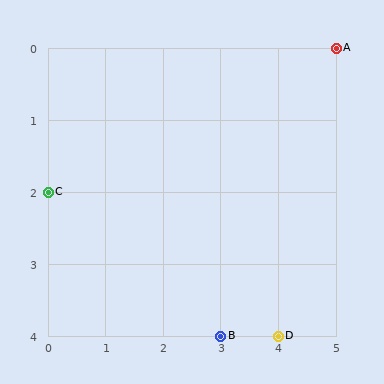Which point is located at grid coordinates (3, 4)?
Point B is at (3, 4).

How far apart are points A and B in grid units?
Points A and B are 2 columns and 4 rows apart (about 4.5 grid units diagonally).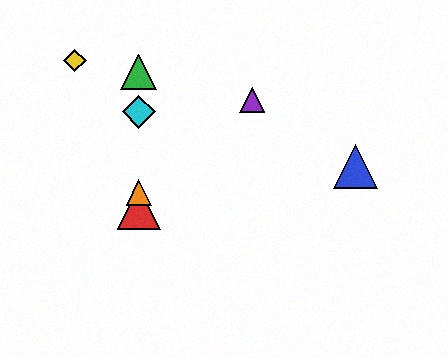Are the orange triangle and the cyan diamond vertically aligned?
Yes, both are at x≈139.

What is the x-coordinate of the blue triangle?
The blue triangle is at x≈355.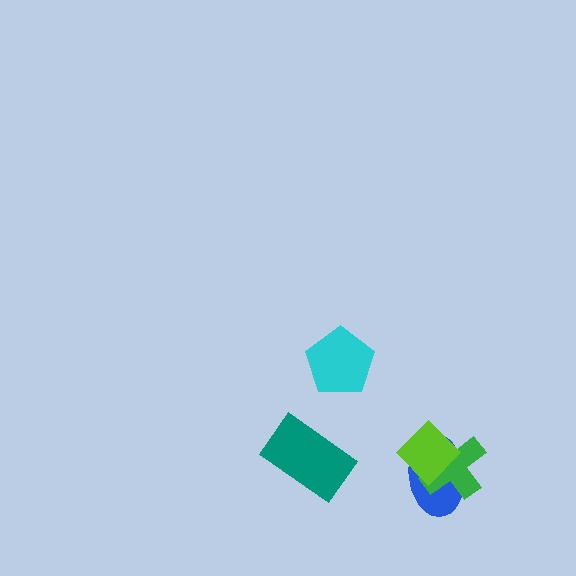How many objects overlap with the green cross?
2 objects overlap with the green cross.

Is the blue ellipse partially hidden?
Yes, it is partially covered by another shape.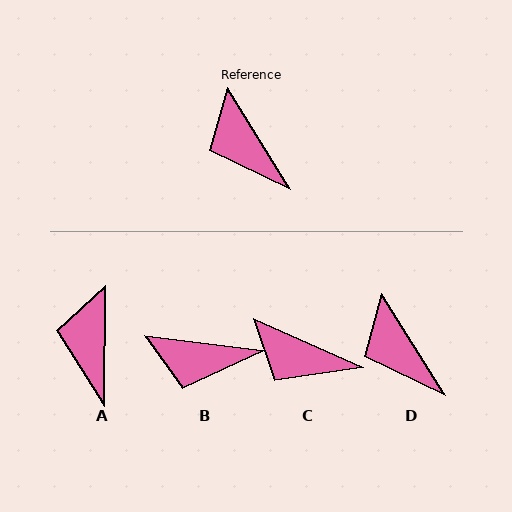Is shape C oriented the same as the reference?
No, it is off by about 35 degrees.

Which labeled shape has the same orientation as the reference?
D.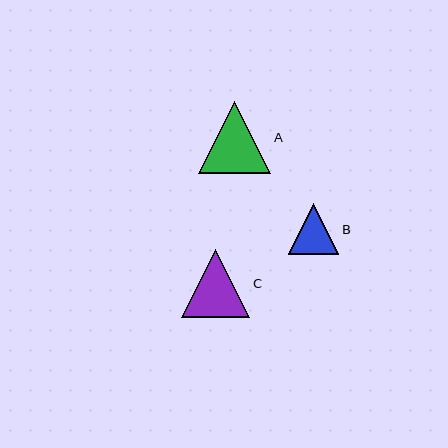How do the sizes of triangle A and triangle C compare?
Triangle A and triangle C are approximately the same size.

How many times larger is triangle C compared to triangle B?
Triangle C is approximately 1.4 times the size of triangle B.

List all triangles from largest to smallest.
From largest to smallest: A, C, B.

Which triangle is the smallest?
Triangle B is the smallest with a size of approximately 50 pixels.